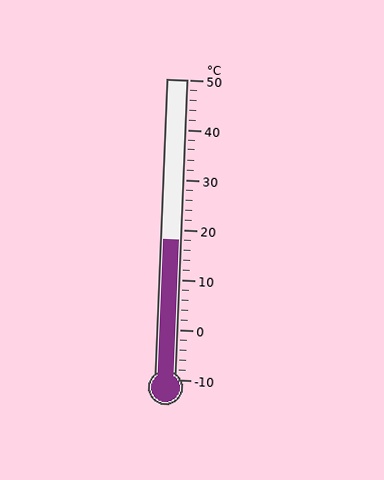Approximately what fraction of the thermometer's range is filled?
The thermometer is filled to approximately 45% of its range.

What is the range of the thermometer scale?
The thermometer scale ranges from -10°C to 50°C.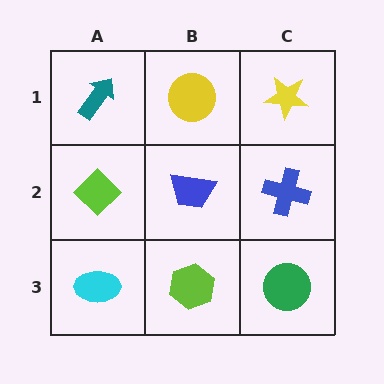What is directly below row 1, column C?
A blue cross.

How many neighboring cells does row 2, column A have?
3.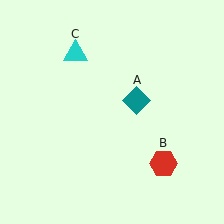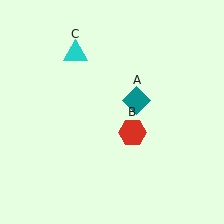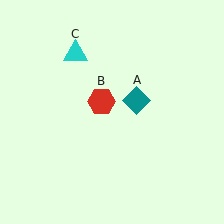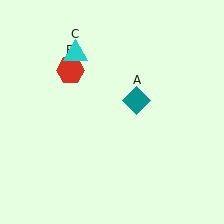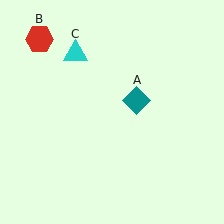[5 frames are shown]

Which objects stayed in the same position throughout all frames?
Teal diamond (object A) and cyan triangle (object C) remained stationary.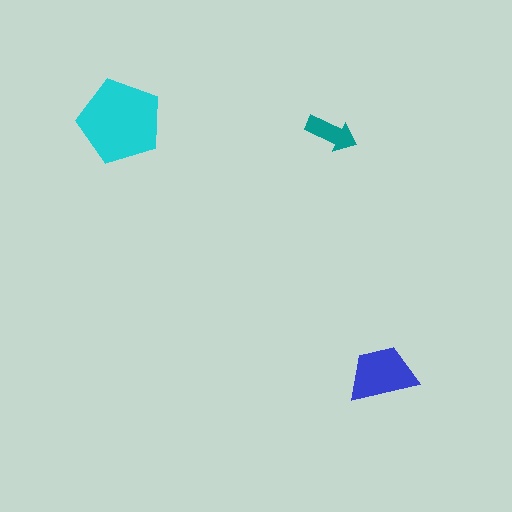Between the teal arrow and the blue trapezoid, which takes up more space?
The blue trapezoid.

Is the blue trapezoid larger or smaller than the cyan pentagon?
Smaller.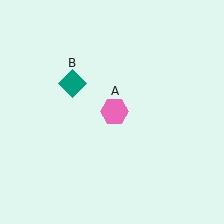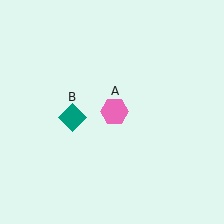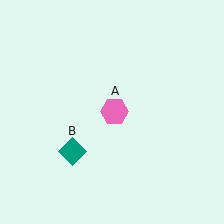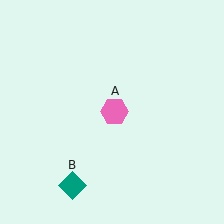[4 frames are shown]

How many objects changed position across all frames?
1 object changed position: teal diamond (object B).